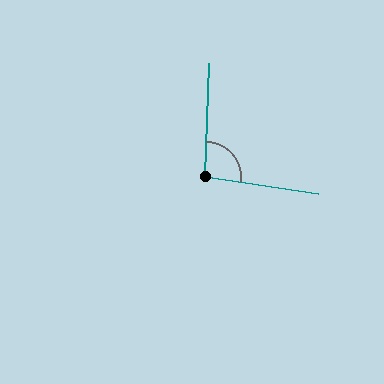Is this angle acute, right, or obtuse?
It is obtuse.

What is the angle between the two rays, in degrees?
Approximately 96 degrees.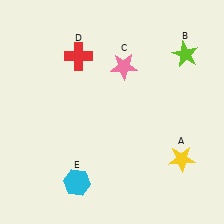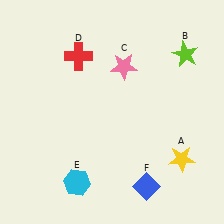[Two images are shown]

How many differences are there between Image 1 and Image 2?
There is 1 difference between the two images.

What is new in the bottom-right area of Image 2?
A blue diamond (F) was added in the bottom-right area of Image 2.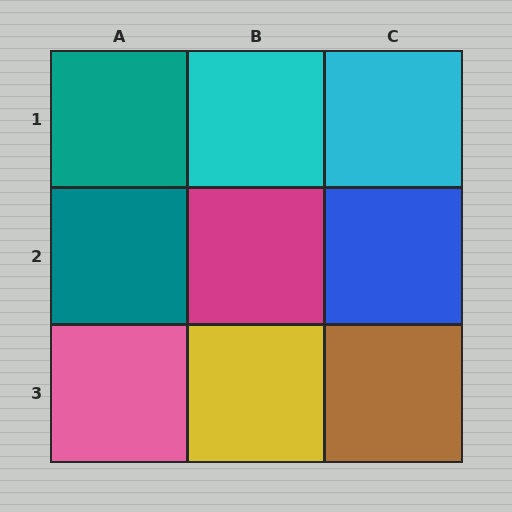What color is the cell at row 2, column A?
Teal.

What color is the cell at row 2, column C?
Blue.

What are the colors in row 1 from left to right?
Teal, cyan, cyan.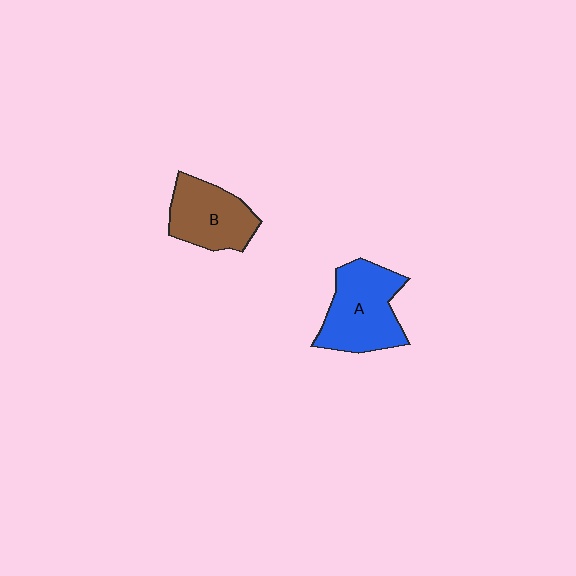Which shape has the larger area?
Shape A (blue).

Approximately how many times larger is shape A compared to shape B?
Approximately 1.2 times.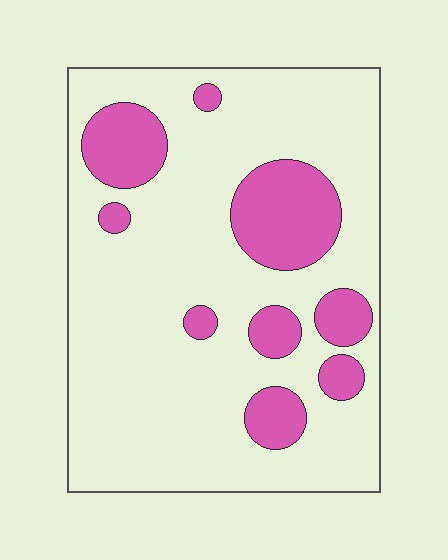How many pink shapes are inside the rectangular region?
9.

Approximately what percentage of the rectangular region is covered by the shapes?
Approximately 20%.